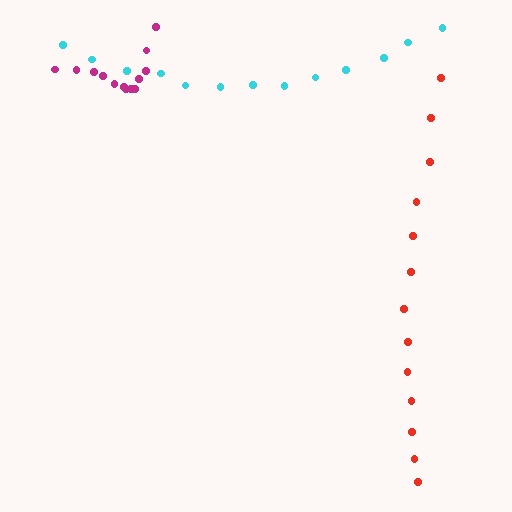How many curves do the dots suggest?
There are 3 distinct paths.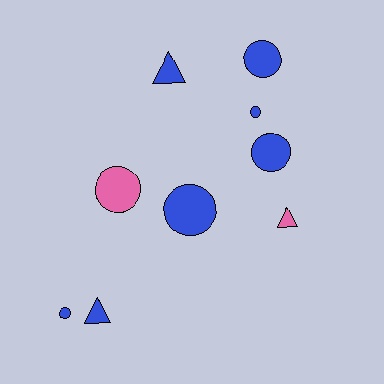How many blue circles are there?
There are 5 blue circles.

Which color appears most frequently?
Blue, with 7 objects.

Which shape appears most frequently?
Circle, with 6 objects.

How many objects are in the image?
There are 9 objects.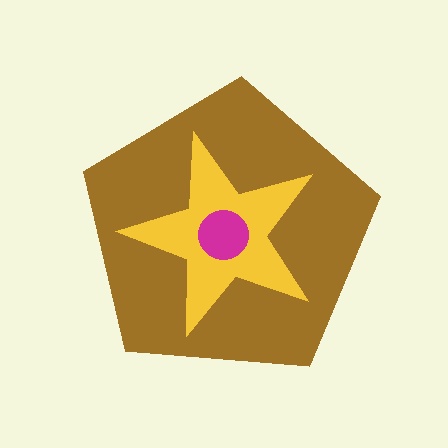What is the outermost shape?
The brown pentagon.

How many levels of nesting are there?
3.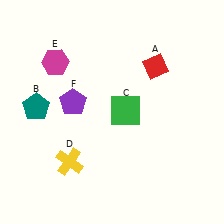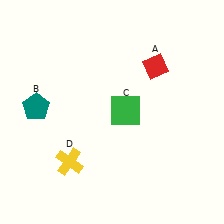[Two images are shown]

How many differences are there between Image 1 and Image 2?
There are 2 differences between the two images.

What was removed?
The magenta hexagon (E), the purple pentagon (F) were removed in Image 2.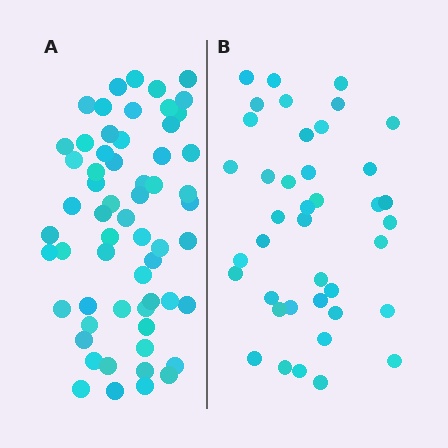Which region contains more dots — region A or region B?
Region A (the left region) has more dots.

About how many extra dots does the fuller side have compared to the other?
Region A has approximately 20 more dots than region B.